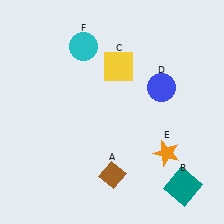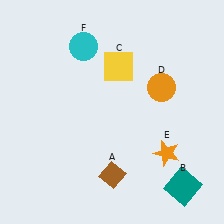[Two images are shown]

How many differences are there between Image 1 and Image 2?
There is 1 difference between the two images.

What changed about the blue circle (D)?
In Image 1, D is blue. In Image 2, it changed to orange.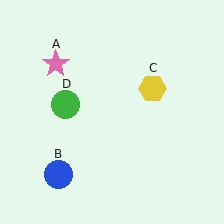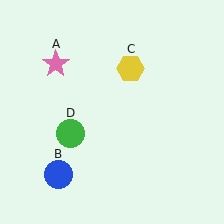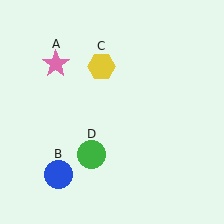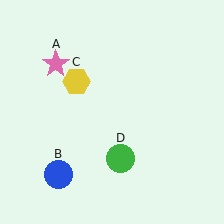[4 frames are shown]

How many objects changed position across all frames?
2 objects changed position: yellow hexagon (object C), green circle (object D).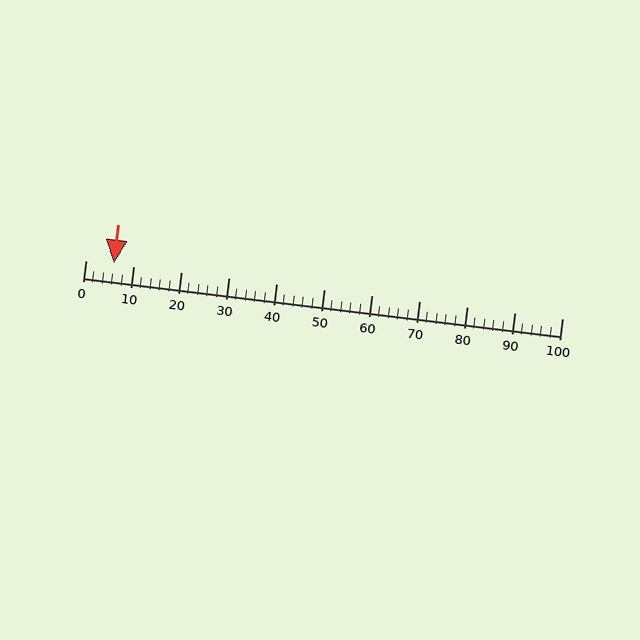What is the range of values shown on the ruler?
The ruler shows values from 0 to 100.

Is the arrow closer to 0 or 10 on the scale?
The arrow is closer to 10.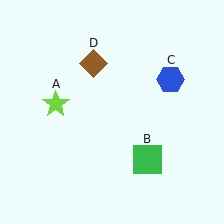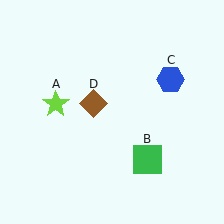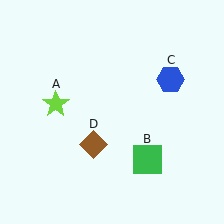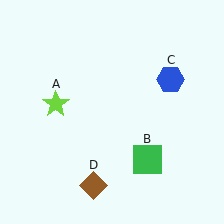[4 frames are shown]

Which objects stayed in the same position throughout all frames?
Lime star (object A) and green square (object B) and blue hexagon (object C) remained stationary.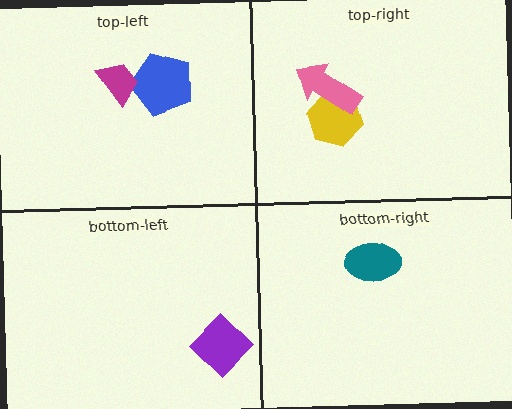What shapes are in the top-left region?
The blue pentagon, the magenta trapezoid.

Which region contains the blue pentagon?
The top-left region.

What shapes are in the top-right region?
The yellow hexagon, the pink arrow.